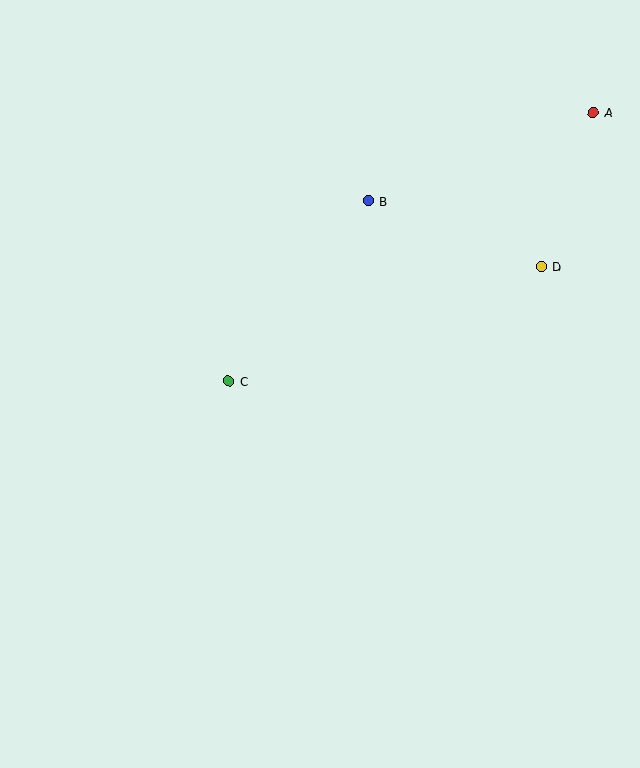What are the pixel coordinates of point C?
Point C is at (229, 381).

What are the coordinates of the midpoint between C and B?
The midpoint between C and B is at (298, 291).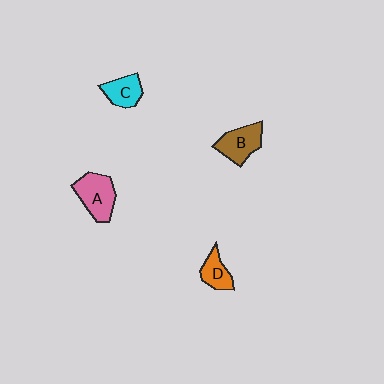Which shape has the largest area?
Shape A (pink).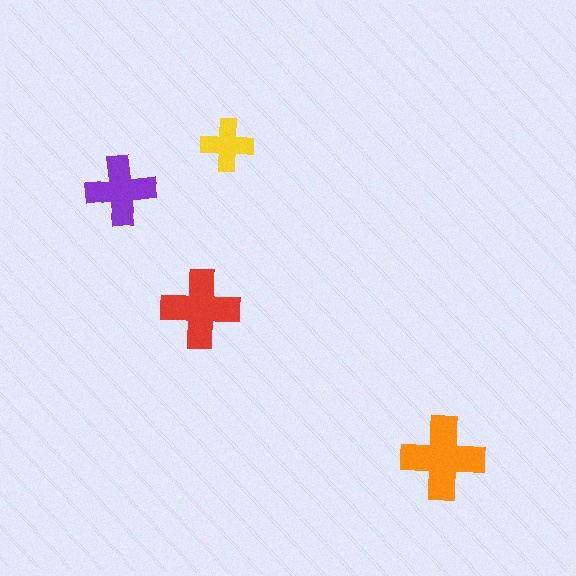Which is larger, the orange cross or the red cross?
The orange one.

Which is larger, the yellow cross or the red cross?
The red one.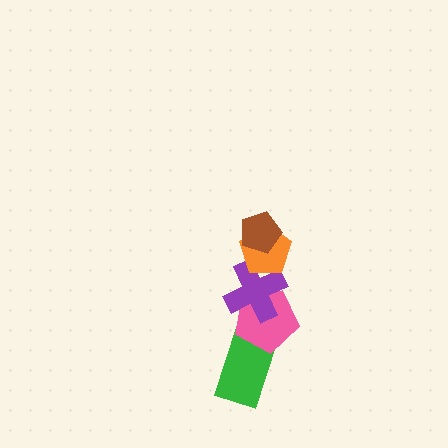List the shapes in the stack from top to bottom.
From top to bottom: the brown pentagon, the orange pentagon, the purple cross, the pink pentagon, the green rectangle.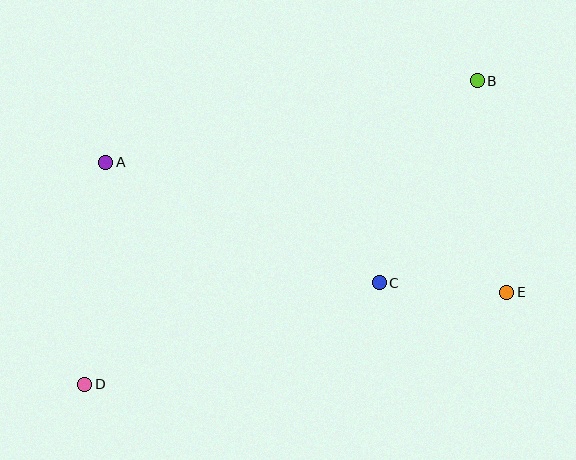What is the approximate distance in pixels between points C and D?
The distance between C and D is approximately 312 pixels.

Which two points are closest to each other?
Points C and E are closest to each other.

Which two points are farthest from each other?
Points B and D are farthest from each other.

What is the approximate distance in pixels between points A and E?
The distance between A and E is approximately 422 pixels.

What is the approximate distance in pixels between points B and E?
The distance between B and E is approximately 214 pixels.